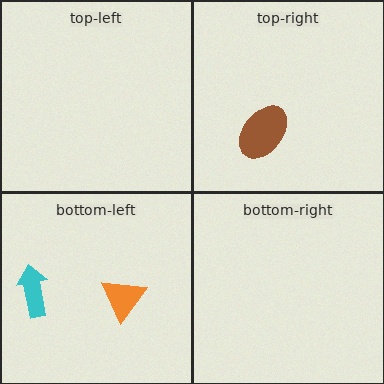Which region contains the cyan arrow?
The bottom-left region.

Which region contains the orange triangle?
The bottom-left region.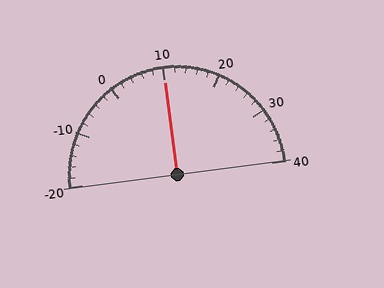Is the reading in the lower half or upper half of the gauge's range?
The reading is in the upper half of the range (-20 to 40).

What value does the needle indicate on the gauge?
The needle indicates approximately 10.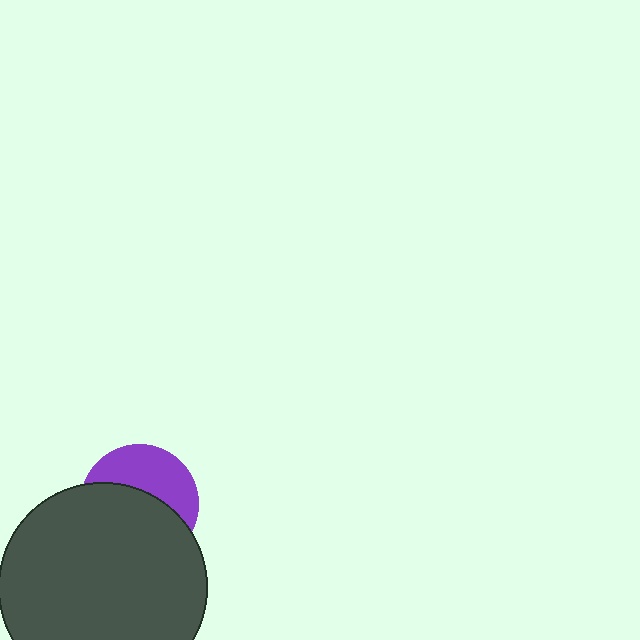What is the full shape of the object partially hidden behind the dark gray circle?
The partially hidden object is a purple circle.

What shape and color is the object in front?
The object in front is a dark gray circle.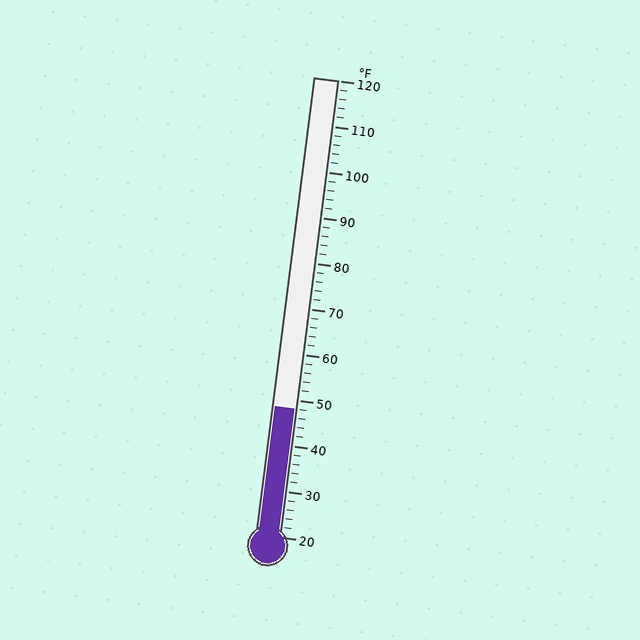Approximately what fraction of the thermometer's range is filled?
The thermometer is filled to approximately 30% of its range.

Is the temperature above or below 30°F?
The temperature is above 30°F.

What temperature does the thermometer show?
The thermometer shows approximately 48°F.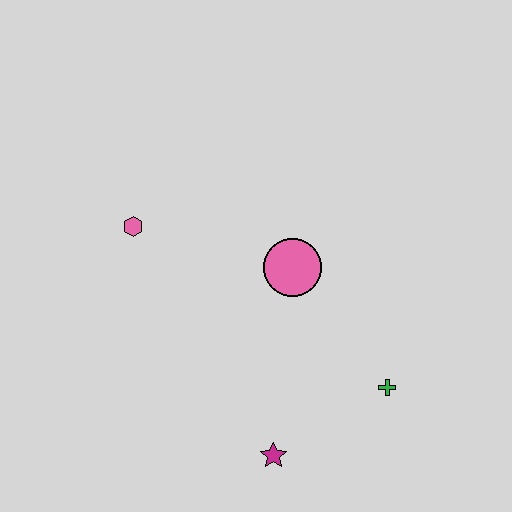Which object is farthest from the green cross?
The pink hexagon is farthest from the green cross.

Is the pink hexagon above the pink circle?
Yes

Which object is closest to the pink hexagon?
The pink circle is closest to the pink hexagon.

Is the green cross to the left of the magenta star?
No